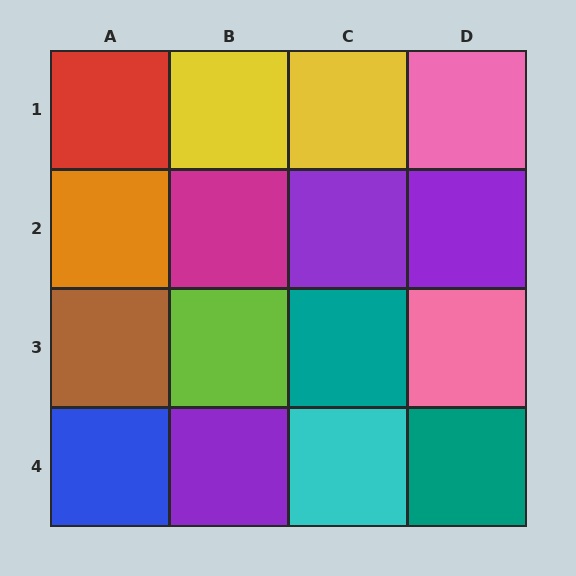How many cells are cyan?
1 cell is cyan.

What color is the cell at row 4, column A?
Blue.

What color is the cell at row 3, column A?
Brown.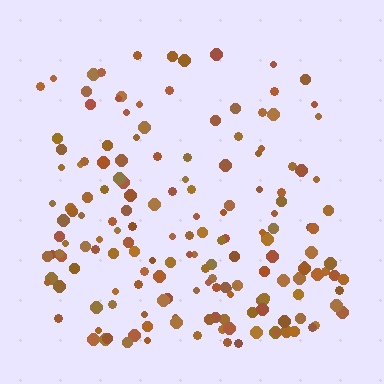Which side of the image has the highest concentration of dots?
The bottom.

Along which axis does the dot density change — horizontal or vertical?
Vertical.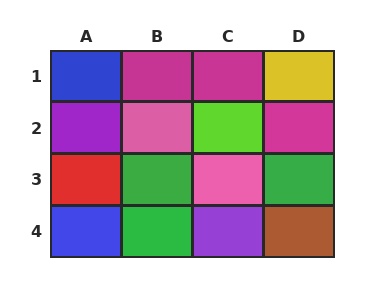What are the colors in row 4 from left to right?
Blue, green, purple, brown.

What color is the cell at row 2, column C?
Lime.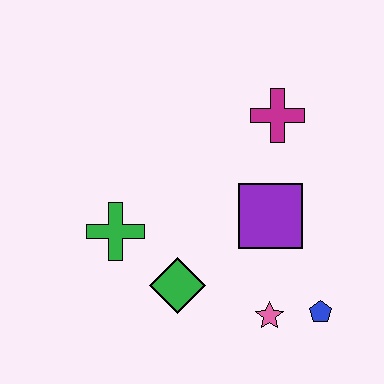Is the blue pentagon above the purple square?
No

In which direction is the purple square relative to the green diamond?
The purple square is to the right of the green diamond.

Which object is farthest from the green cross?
The blue pentagon is farthest from the green cross.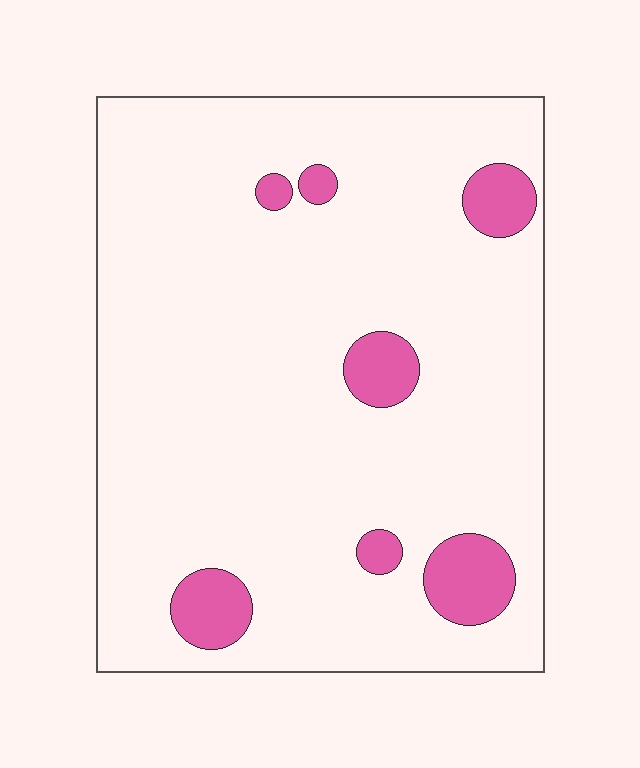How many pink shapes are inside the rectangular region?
7.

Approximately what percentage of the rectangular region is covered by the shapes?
Approximately 10%.